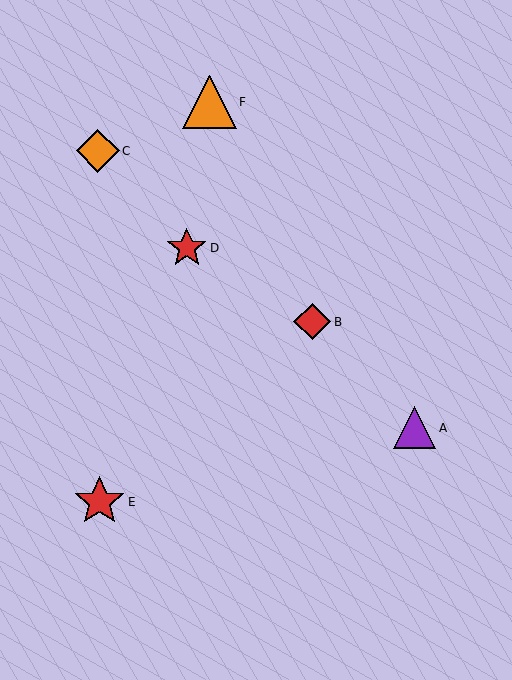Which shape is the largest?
The orange triangle (labeled F) is the largest.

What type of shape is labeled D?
Shape D is a red star.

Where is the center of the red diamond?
The center of the red diamond is at (312, 322).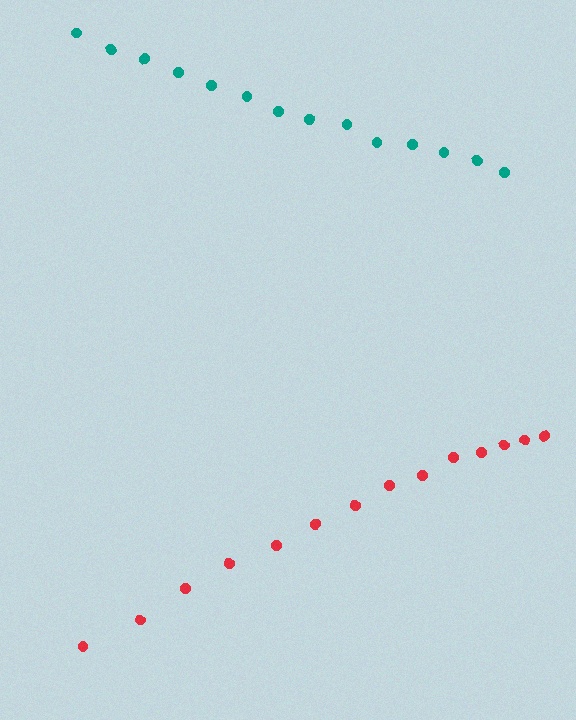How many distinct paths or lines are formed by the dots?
There are 2 distinct paths.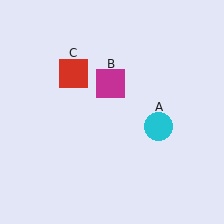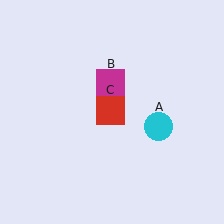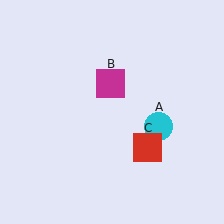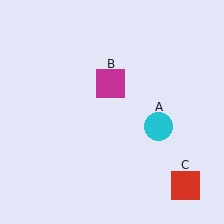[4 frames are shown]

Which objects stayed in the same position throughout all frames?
Cyan circle (object A) and magenta square (object B) remained stationary.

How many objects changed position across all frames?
1 object changed position: red square (object C).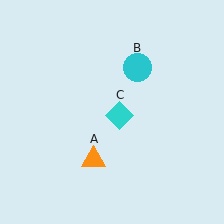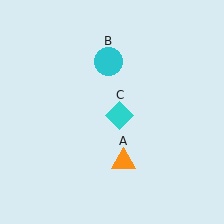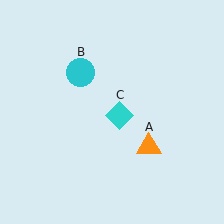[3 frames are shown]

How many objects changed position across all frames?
2 objects changed position: orange triangle (object A), cyan circle (object B).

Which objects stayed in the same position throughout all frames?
Cyan diamond (object C) remained stationary.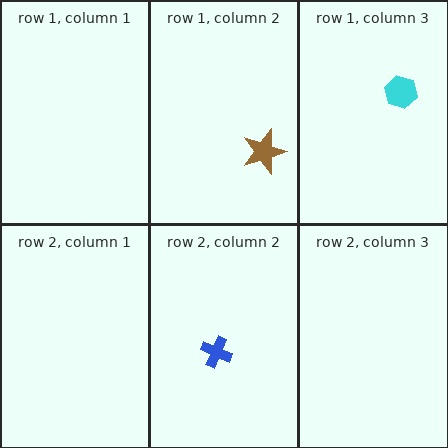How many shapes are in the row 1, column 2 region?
1.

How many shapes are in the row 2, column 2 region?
1.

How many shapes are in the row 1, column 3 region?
1.